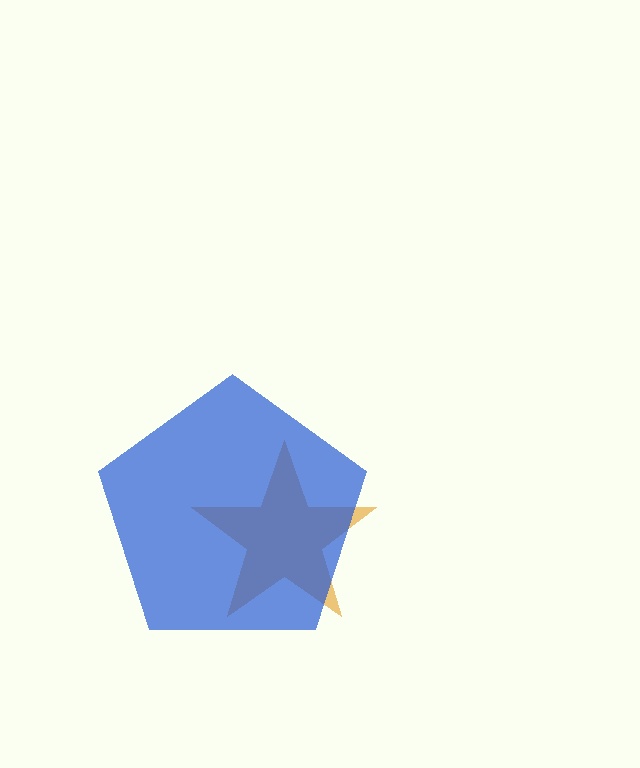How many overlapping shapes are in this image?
There are 2 overlapping shapes in the image.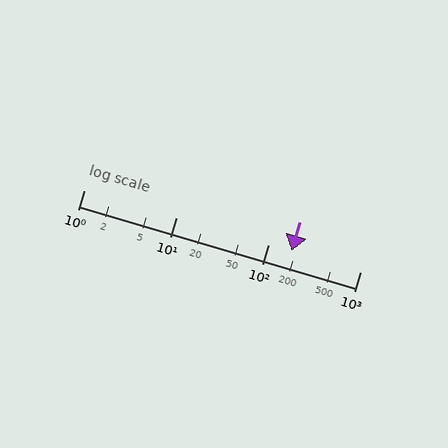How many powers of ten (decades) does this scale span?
The scale spans 3 decades, from 1 to 1000.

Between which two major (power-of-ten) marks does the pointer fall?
The pointer is between 100 and 1000.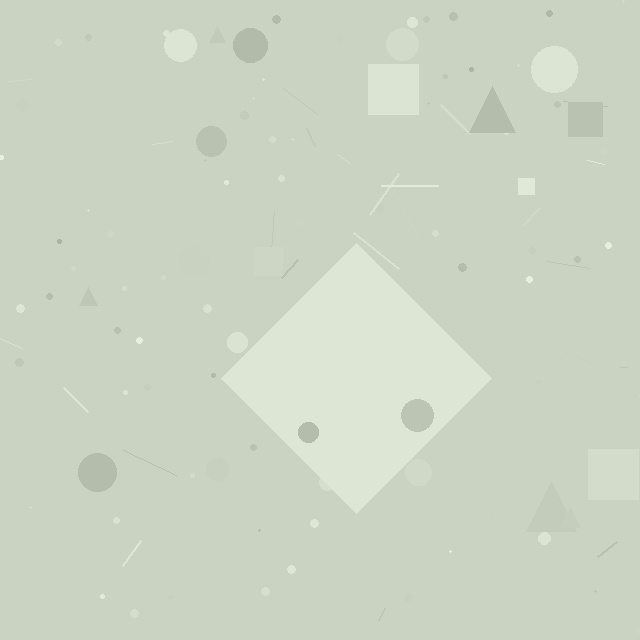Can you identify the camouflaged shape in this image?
The camouflaged shape is a diamond.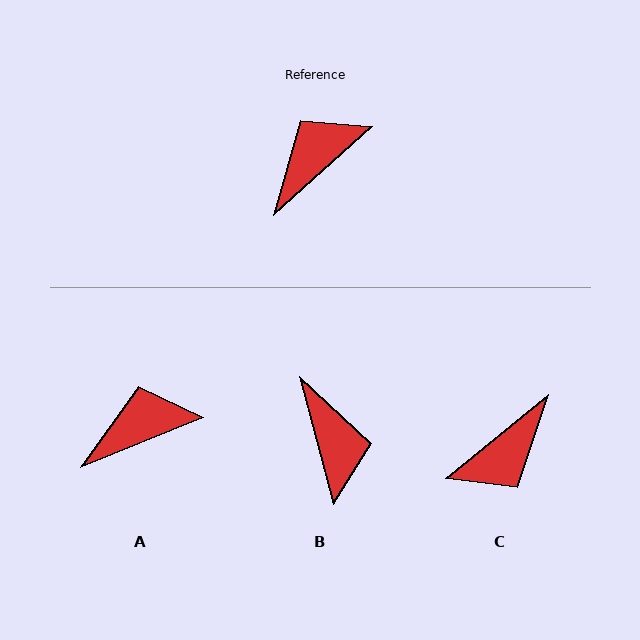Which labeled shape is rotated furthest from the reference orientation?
C, about 177 degrees away.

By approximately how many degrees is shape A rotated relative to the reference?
Approximately 20 degrees clockwise.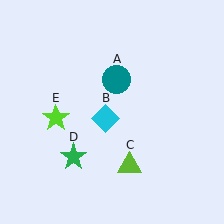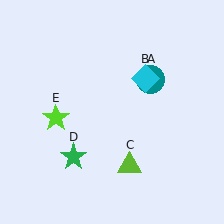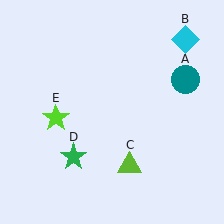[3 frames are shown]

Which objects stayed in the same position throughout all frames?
Lime triangle (object C) and green star (object D) and lime star (object E) remained stationary.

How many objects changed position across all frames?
2 objects changed position: teal circle (object A), cyan diamond (object B).